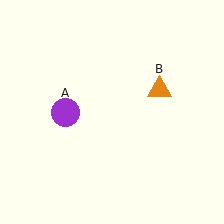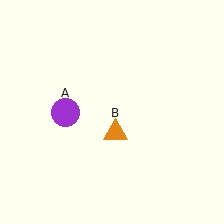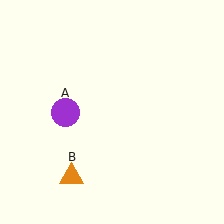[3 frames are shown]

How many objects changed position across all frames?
1 object changed position: orange triangle (object B).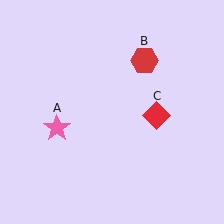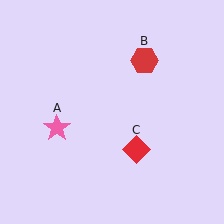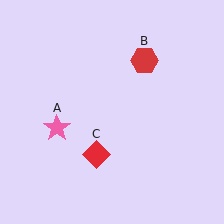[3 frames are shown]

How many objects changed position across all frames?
1 object changed position: red diamond (object C).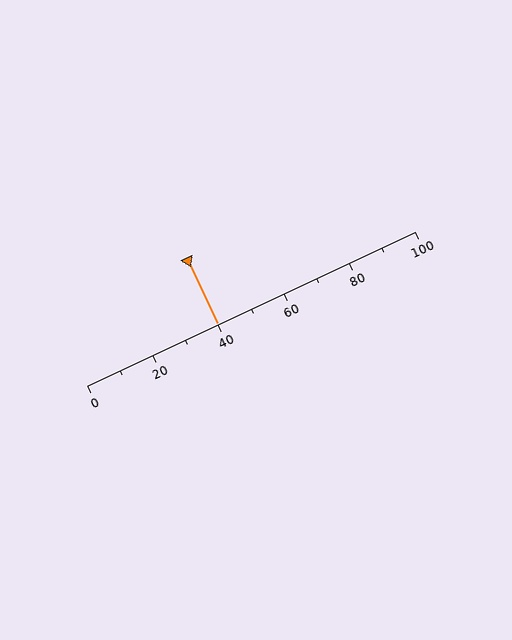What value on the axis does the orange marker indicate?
The marker indicates approximately 40.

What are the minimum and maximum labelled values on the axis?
The axis runs from 0 to 100.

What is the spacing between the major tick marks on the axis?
The major ticks are spaced 20 apart.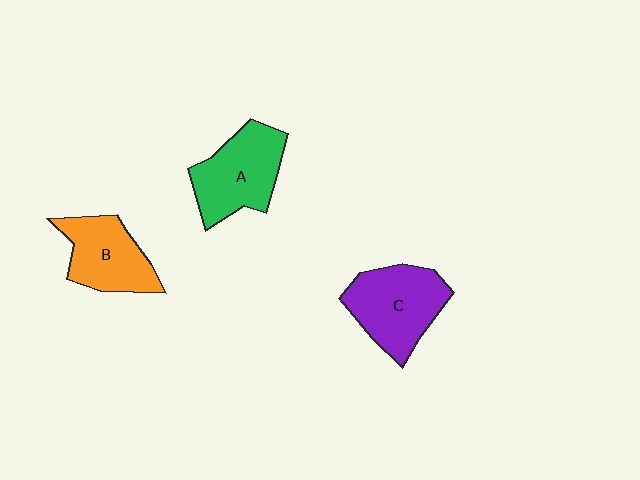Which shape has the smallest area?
Shape B (orange).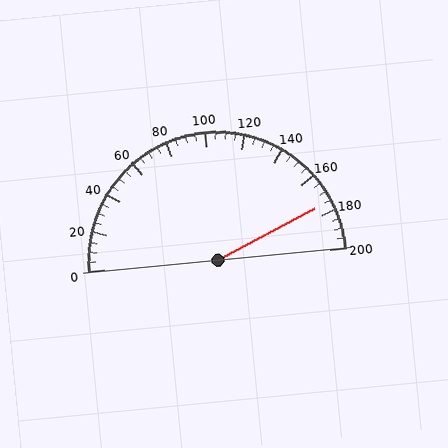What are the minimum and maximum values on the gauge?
The gauge ranges from 0 to 200.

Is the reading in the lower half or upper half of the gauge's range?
The reading is in the upper half of the range (0 to 200).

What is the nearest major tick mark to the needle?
The nearest major tick mark is 180.